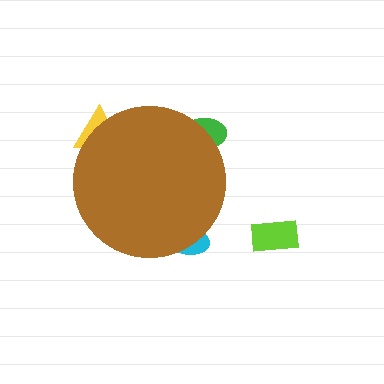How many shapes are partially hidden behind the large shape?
3 shapes are partially hidden.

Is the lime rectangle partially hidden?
No, the lime rectangle is fully visible.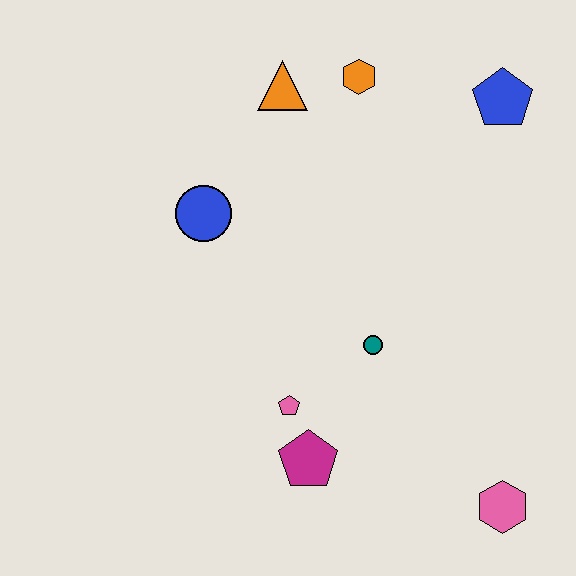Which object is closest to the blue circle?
The orange triangle is closest to the blue circle.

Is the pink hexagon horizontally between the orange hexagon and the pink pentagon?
No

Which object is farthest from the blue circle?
The pink hexagon is farthest from the blue circle.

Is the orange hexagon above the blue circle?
Yes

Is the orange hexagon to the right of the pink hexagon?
No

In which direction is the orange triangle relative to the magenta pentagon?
The orange triangle is above the magenta pentagon.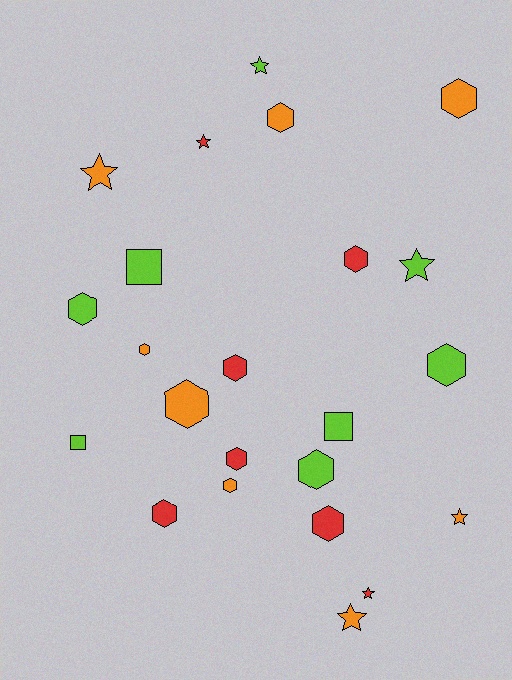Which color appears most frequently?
Lime, with 8 objects.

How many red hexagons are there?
There are 5 red hexagons.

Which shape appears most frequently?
Hexagon, with 13 objects.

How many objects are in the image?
There are 23 objects.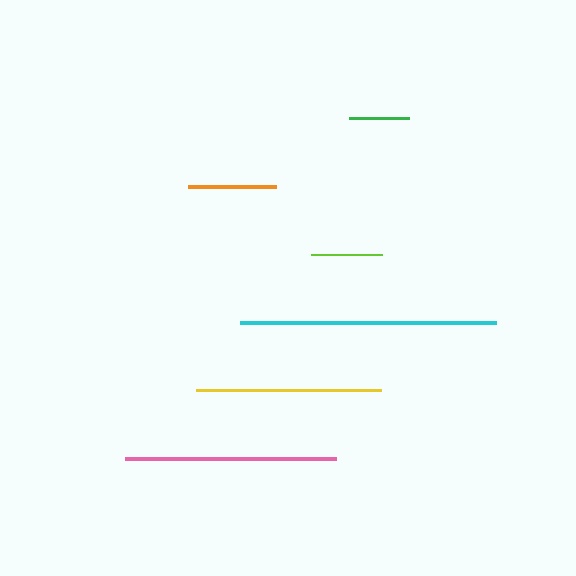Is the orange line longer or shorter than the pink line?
The pink line is longer than the orange line.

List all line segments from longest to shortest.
From longest to shortest: cyan, pink, yellow, orange, lime, green.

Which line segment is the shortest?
The green line is the shortest at approximately 60 pixels.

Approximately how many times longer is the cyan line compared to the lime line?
The cyan line is approximately 3.6 times the length of the lime line.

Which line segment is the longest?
The cyan line is the longest at approximately 256 pixels.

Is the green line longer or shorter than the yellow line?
The yellow line is longer than the green line.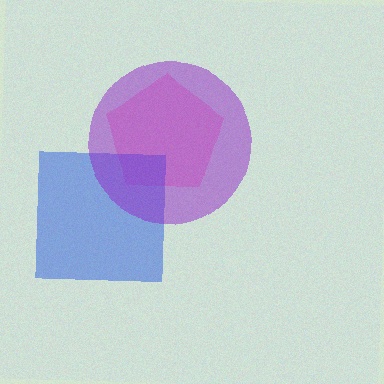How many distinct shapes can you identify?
There are 3 distinct shapes: a pink pentagon, a blue square, a purple circle.